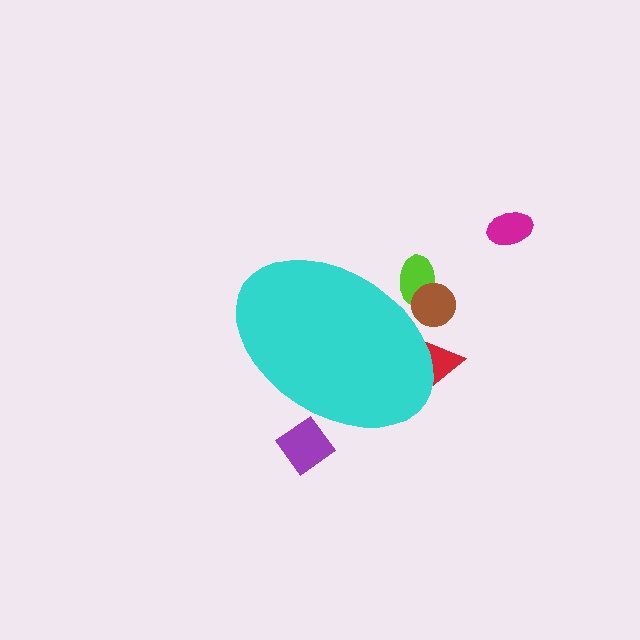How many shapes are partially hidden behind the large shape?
4 shapes are partially hidden.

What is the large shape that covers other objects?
A cyan ellipse.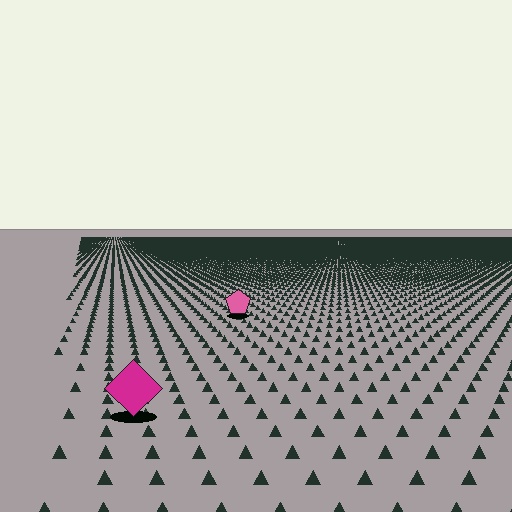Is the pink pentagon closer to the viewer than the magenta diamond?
No. The magenta diamond is closer — you can tell from the texture gradient: the ground texture is coarser near it.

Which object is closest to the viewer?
The magenta diamond is closest. The texture marks near it are larger and more spread out.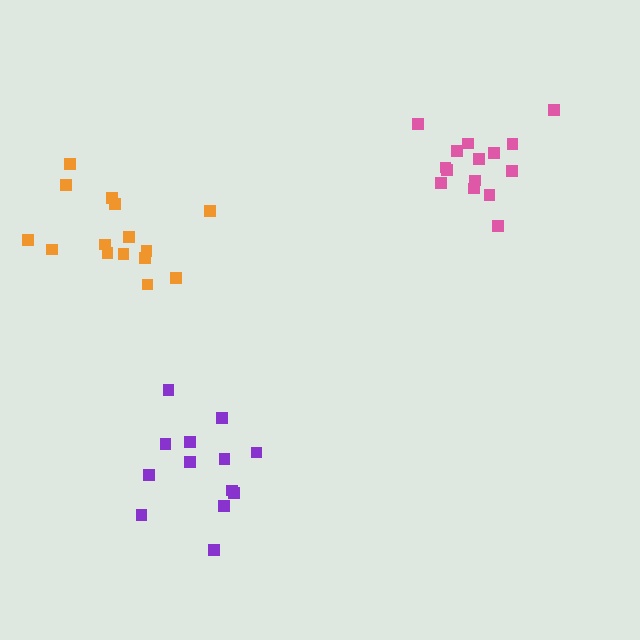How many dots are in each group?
Group 1: 15 dots, Group 2: 15 dots, Group 3: 13 dots (43 total).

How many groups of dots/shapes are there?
There are 3 groups.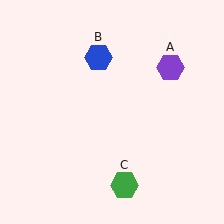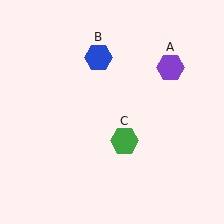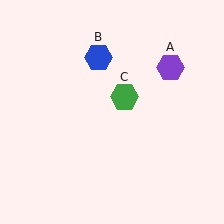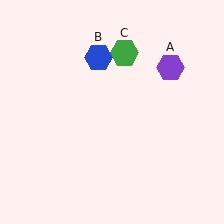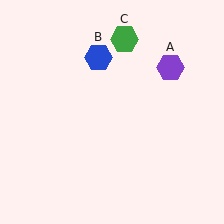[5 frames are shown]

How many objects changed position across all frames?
1 object changed position: green hexagon (object C).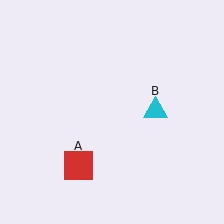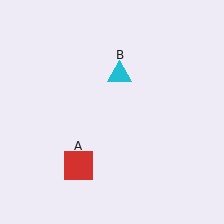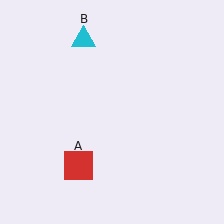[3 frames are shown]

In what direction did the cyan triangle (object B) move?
The cyan triangle (object B) moved up and to the left.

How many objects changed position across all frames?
1 object changed position: cyan triangle (object B).